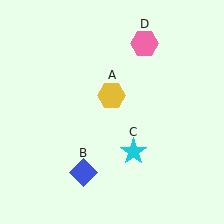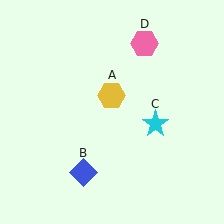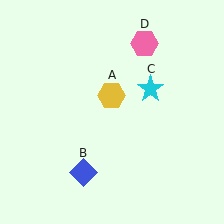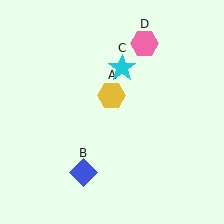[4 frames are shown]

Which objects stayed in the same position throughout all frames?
Yellow hexagon (object A) and blue diamond (object B) and pink hexagon (object D) remained stationary.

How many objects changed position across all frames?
1 object changed position: cyan star (object C).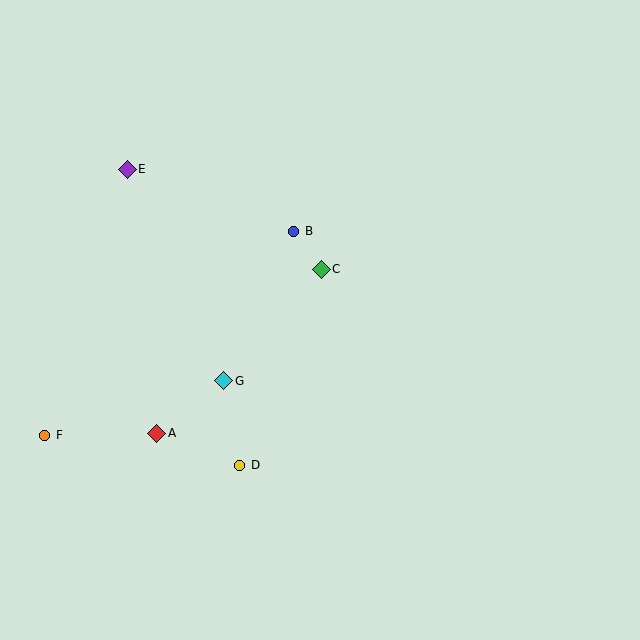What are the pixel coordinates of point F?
Point F is at (45, 435).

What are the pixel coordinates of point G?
Point G is at (224, 381).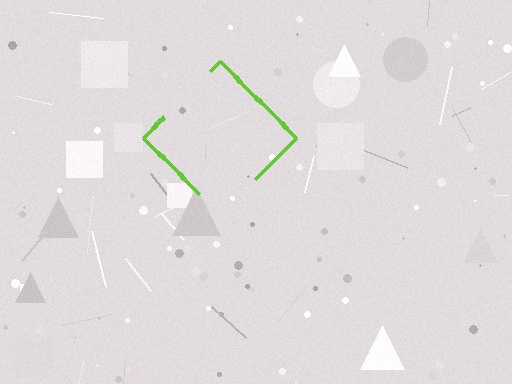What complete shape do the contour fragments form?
The contour fragments form a diamond.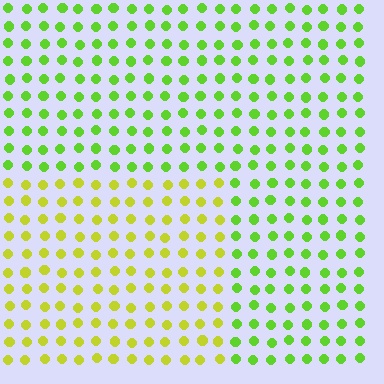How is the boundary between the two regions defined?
The boundary is defined purely by a slight shift in hue (about 35 degrees). Spacing, size, and orientation are identical on both sides.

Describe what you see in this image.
The image is filled with small lime elements in a uniform arrangement. A rectangle-shaped region is visible where the elements are tinted to a slightly different hue, forming a subtle color boundary.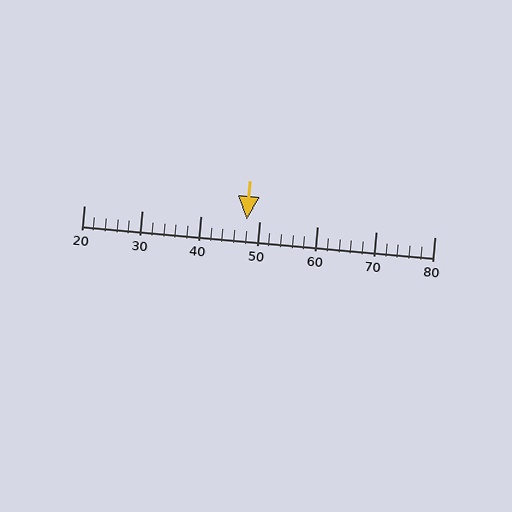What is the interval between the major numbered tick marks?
The major tick marks are spaced 10 units apart.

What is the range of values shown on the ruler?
The ruler shows values from 20 to 80.